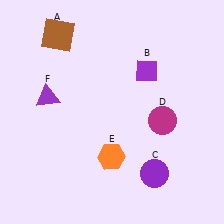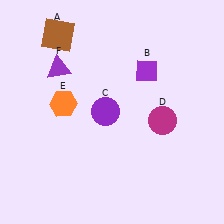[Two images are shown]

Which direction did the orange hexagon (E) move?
The orange hexagon (E) moved up.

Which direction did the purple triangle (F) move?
The purple triangle (F) moved up.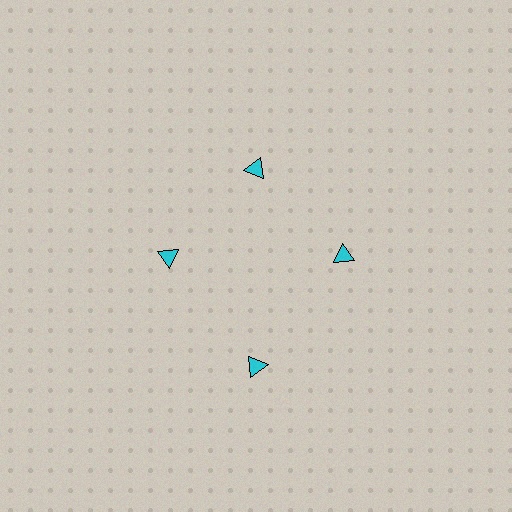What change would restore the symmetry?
The symmetry would be restored by moving it inward, back onto the ring so that all 4 triangles sit at equal angles and equal distance from the center.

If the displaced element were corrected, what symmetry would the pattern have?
It would have 4-fold rotational symmetry — the pattern would map onto itself every 90 degrees.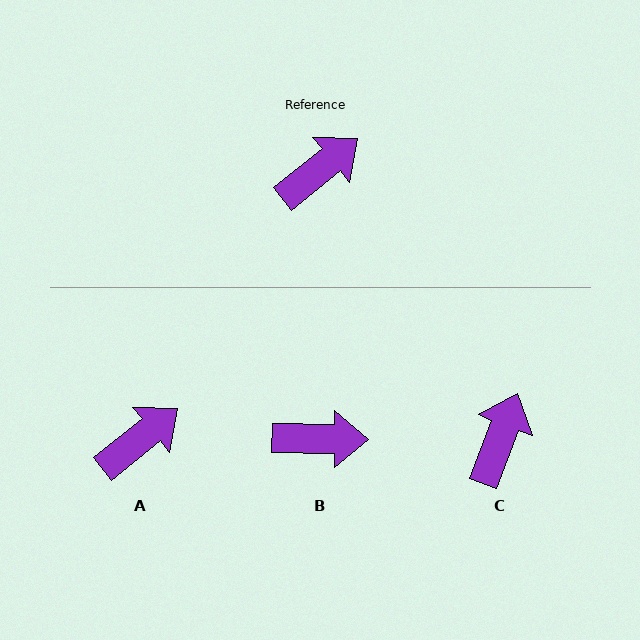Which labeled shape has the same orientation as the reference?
A.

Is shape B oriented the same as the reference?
No, it is off by about 40 degrees.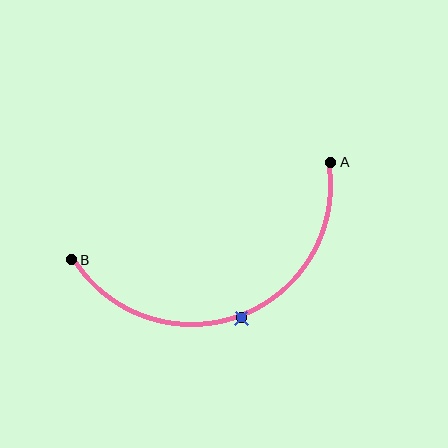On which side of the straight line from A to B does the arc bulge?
The arc bulges below the straight line connecting A and B.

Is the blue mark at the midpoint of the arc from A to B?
Yes. The blue mark lies on the arc at equal arc-length from both A and B — it is the arc midpoint.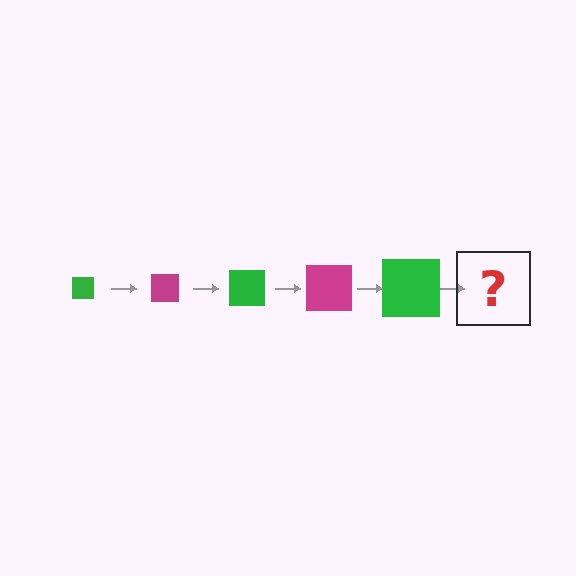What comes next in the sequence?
The next element should be a magenta square, larger than the previous one.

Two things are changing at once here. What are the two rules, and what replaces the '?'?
The two rules are that the square grows larger each step and the color cycles through green and magenta. The '?' should be a magenta square, larger than the previous one.